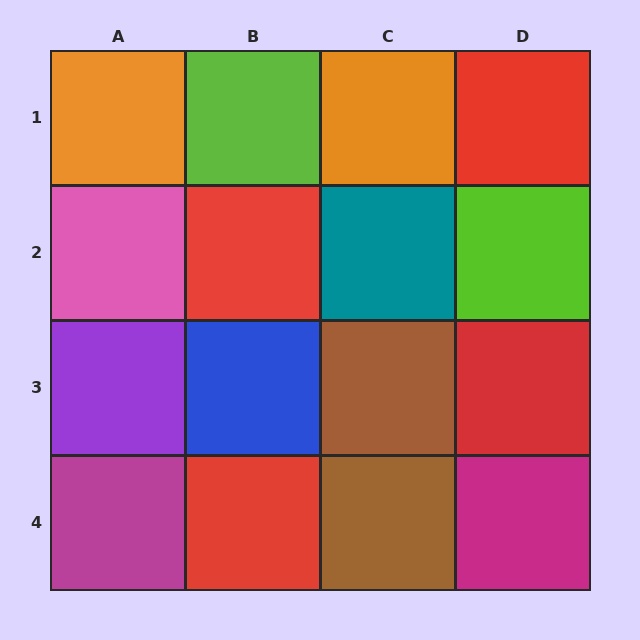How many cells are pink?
1 cell is pink.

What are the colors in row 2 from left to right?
Pink, red, teal, lime.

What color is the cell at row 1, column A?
Orange.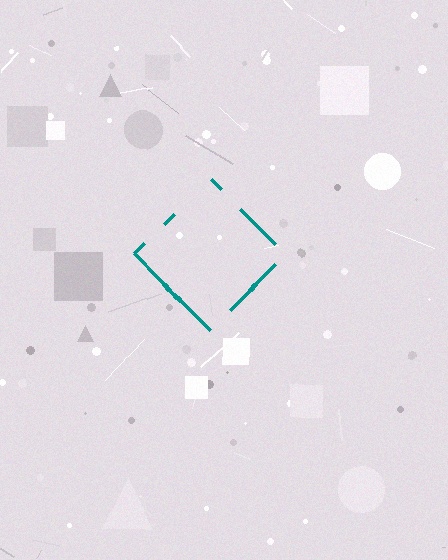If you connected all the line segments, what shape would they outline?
They would outline a diamond.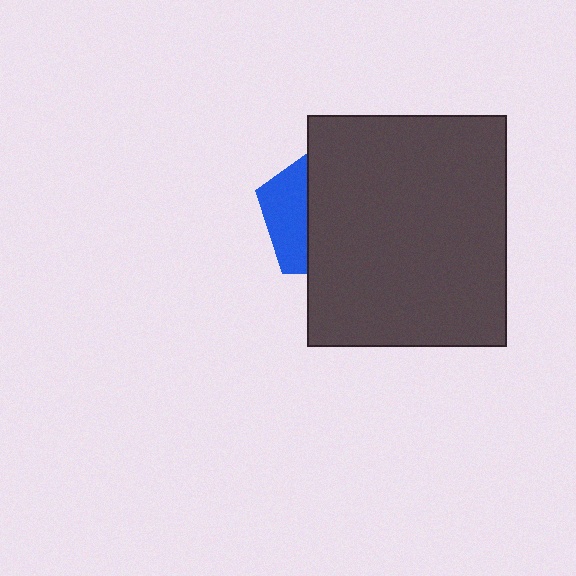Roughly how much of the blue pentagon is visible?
A small part of it is visible (roughly 32%).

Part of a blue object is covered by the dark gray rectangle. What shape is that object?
It is a pentagon.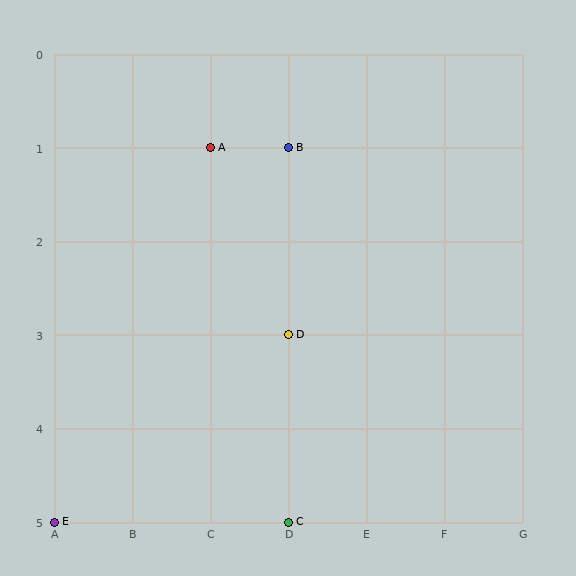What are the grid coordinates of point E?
Point E is at grid coordinates (A, 5).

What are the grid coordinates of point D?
Point D is at grid coordinates (D, 3).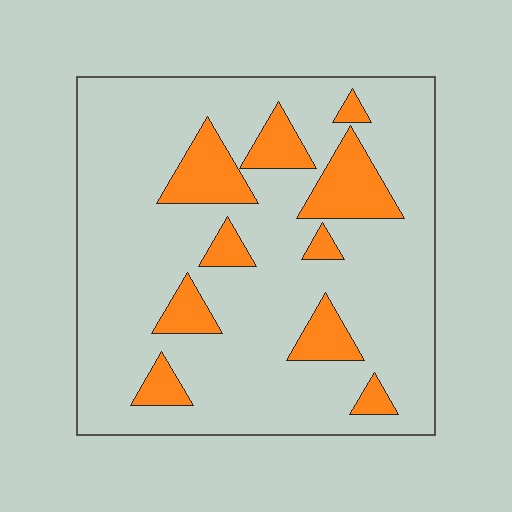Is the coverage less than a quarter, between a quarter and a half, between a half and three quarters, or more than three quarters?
Less than a quarter.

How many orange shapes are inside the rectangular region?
10.